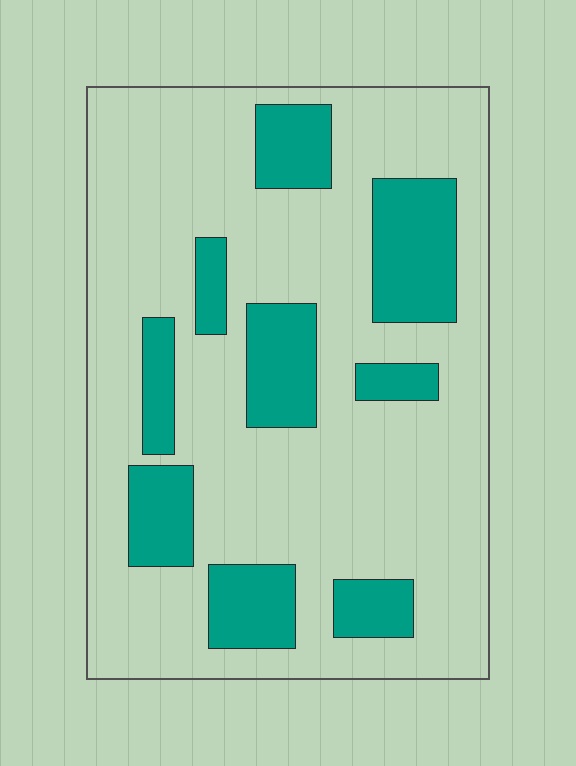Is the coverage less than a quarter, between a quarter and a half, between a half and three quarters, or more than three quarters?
Less than a quarter.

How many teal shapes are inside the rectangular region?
9.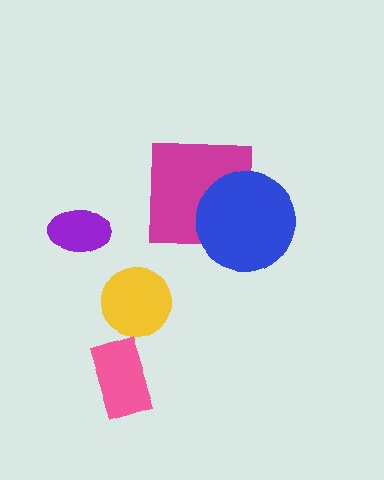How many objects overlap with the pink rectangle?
0 objects overlap with the pink rectangle.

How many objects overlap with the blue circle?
1 object overlaps with the blue circle.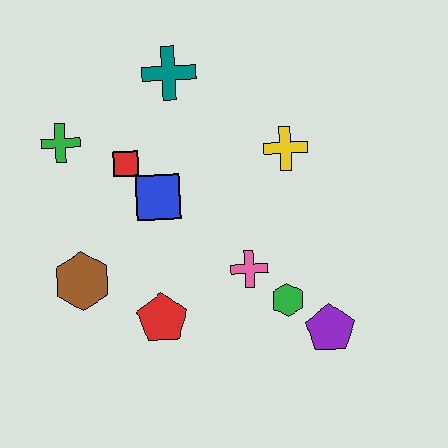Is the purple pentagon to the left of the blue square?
No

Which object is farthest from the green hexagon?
The green cross is farthest from the green hexagon.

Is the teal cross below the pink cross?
No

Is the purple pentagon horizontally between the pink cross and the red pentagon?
No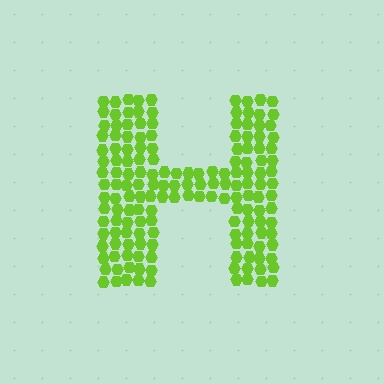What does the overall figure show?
The overall figure shows the letter H.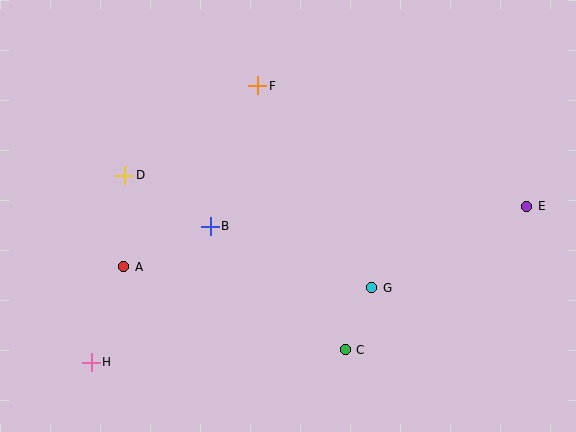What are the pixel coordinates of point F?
Point F is at (258, 86).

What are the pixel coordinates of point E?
Point E is at (527, 206).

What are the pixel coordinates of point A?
Point A is at (124, 267).